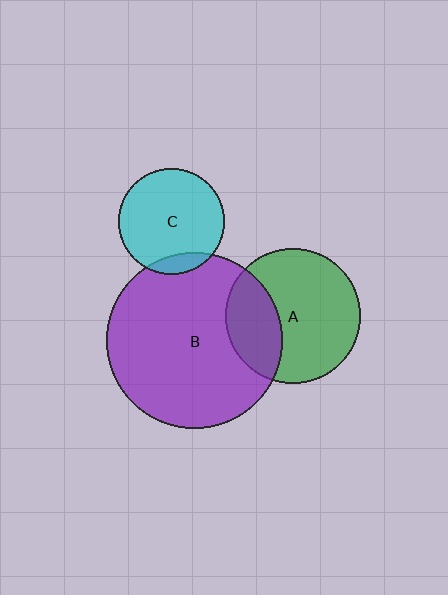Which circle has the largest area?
Circle B (purple).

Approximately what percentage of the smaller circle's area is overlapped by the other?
Approximately 10%.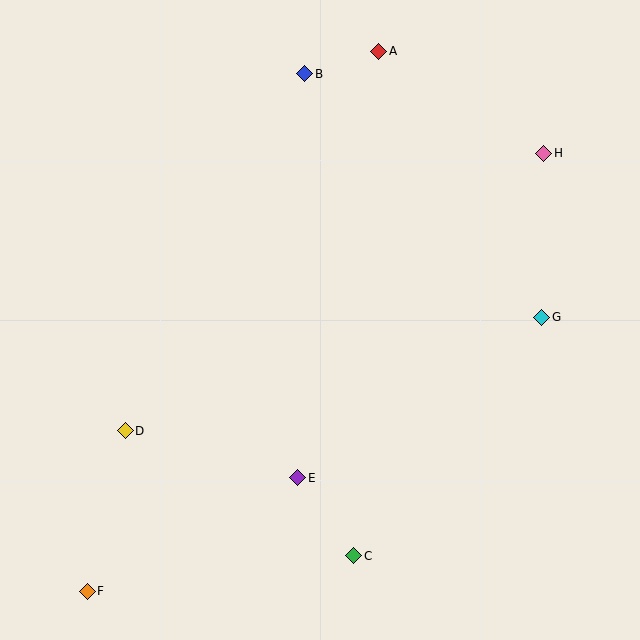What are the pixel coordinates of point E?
Point E is at (298, 478).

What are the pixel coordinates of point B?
Point B is at (305, 74).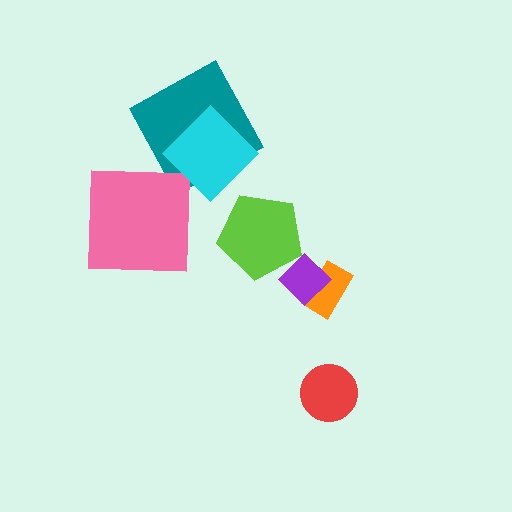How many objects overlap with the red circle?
0 objects overlap with the red circle.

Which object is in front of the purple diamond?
The lime pentagon is in front of the purple diamond.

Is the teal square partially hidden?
Yes, it is partially covered by another shape.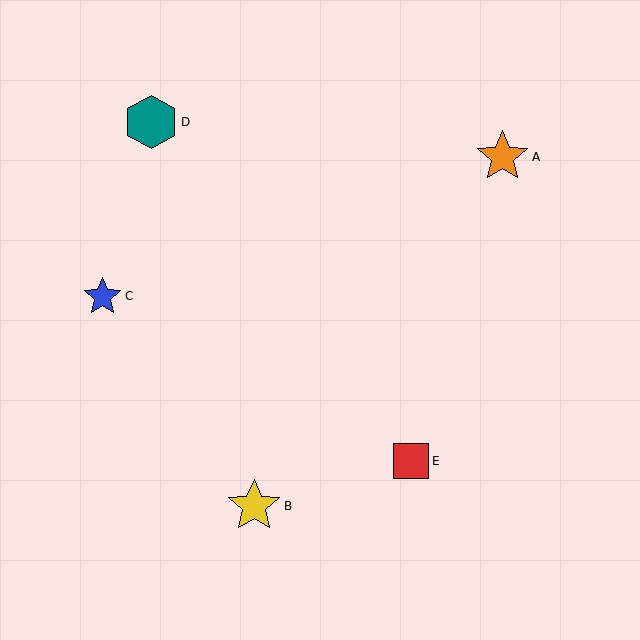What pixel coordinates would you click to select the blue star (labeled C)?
Click at (102, 296) to select the blue star C.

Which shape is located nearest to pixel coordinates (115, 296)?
The blue star (labeled C) at (102, 296) is nearest to that location.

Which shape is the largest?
The yellow star (labeled B) is the largest.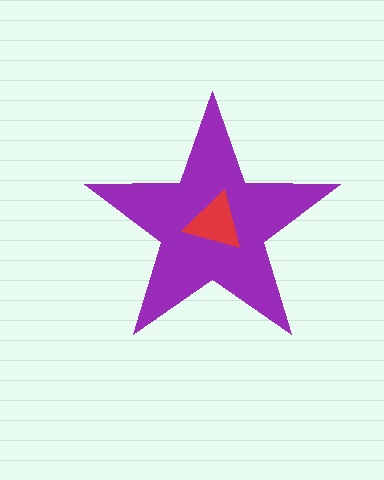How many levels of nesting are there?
2.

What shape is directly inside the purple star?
The red triangle.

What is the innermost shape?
The red triangle.